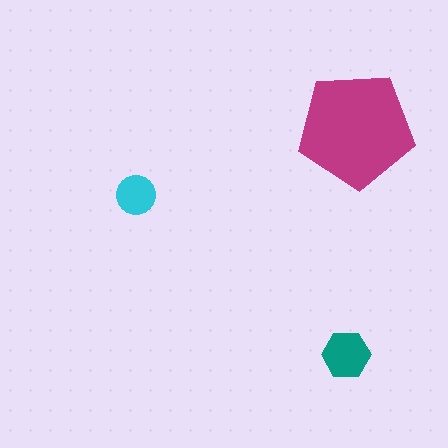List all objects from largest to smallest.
The magenta pentagon, the teal hexagon, the cyan circle.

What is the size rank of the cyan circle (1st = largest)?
3rd.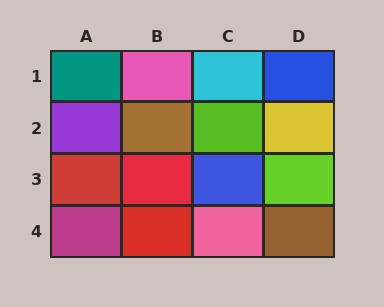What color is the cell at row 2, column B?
Brown.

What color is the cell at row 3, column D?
Lime.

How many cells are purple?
1 cell is purple.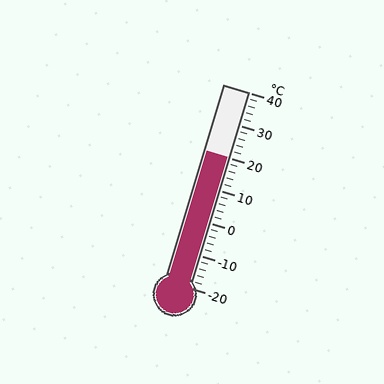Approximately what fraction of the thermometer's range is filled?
The thermometer is filled to approximately 65% of its range.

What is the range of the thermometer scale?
The thermometer scale ranges from -20°C to 40°C.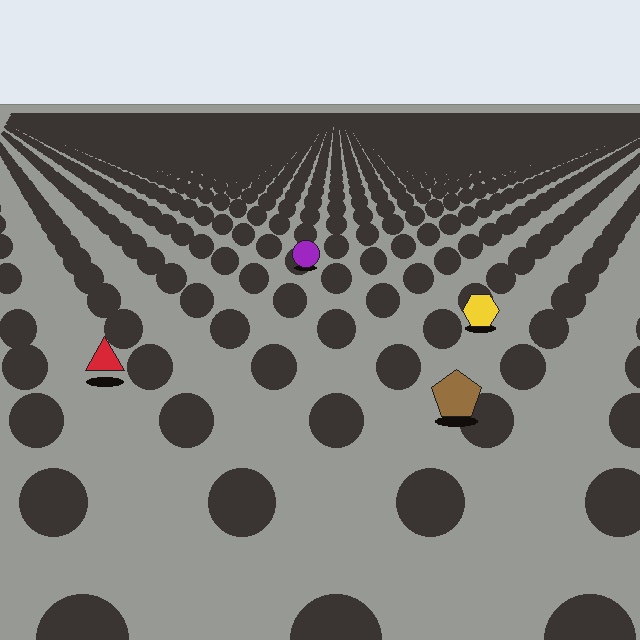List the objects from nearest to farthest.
From nearest to farthest: the brown pentagon, the red triangle, the yellow hexagon, the purple circle.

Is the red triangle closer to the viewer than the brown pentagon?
No. The brown pentagon is closer — you can tell from the texture gradient: the ground texture is coarser near it.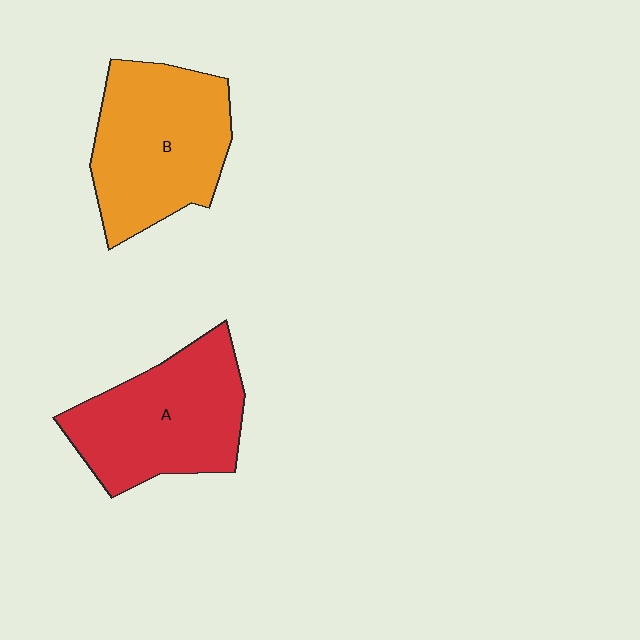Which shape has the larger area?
Shape B (orange).